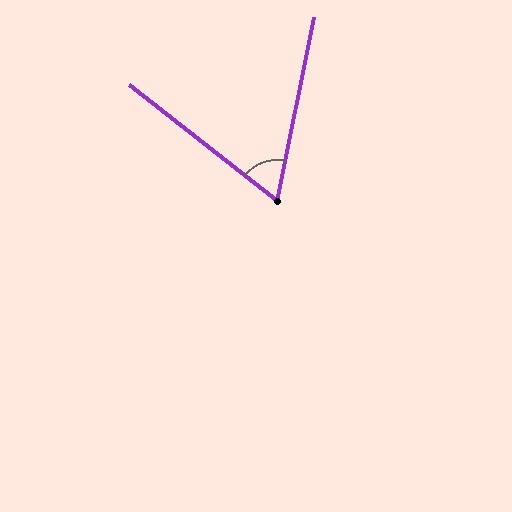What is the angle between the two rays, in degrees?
Approximately 64 degrees.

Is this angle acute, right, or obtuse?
It is acute.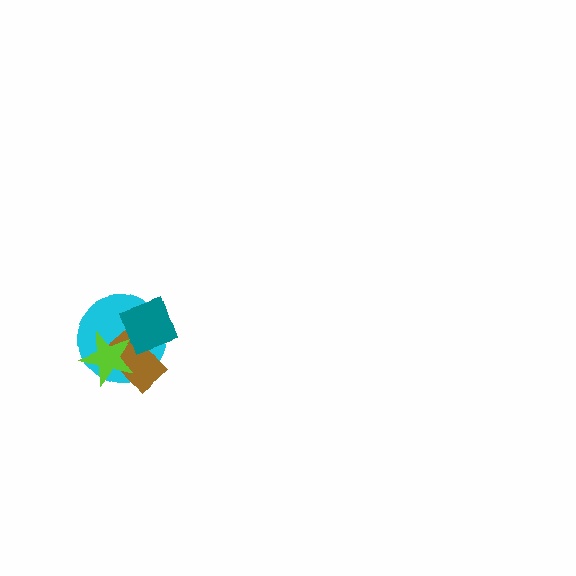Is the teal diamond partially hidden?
Yes, it is partially covered by another shape.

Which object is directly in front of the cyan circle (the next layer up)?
The brown rectangle is directly in front of the cyan circle.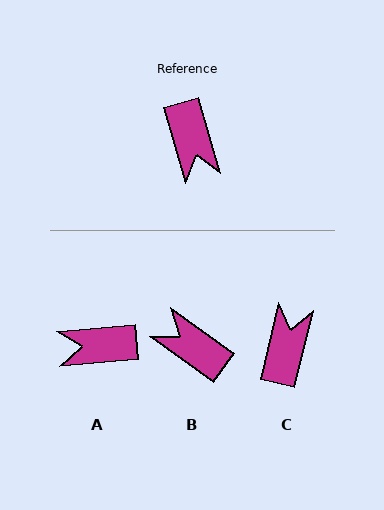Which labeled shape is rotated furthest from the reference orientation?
C, about 150 degrees away.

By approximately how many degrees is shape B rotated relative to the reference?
Approximately 142 degrees clockwise.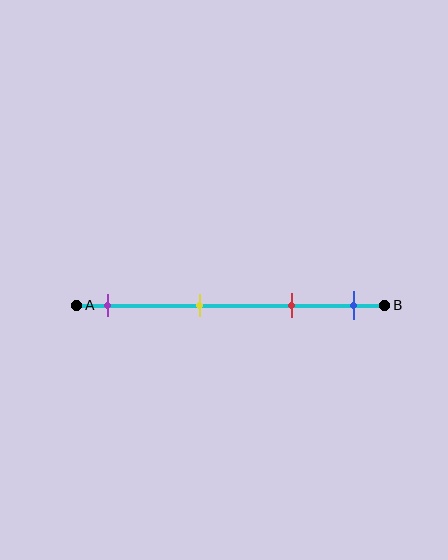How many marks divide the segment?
There are 4 marks dividing the segment.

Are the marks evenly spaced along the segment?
No, the marks are not evenly spaced.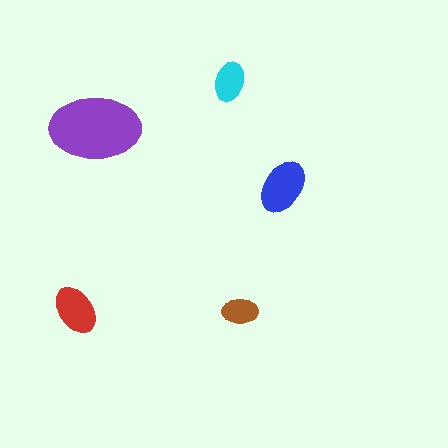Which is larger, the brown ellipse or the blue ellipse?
The blue one.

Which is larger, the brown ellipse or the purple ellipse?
The purple one.